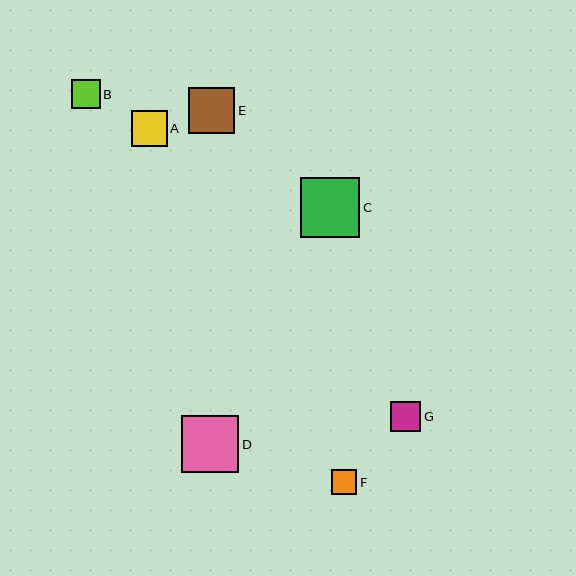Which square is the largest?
Square C is the largest with a size of approximately 59 pixels.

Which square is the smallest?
Square F is the smallest with a size of approximately 25 pixels.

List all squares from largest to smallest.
From largest to smallest: C, D, E, A, G, B, F.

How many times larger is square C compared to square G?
Square C is approximately 2.0 times the size of square G.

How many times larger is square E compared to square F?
Square E is approximately 1.8 times the size of square F.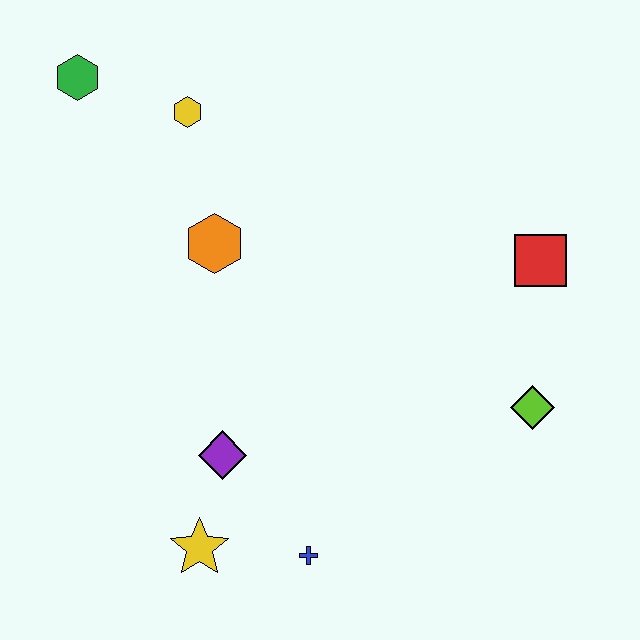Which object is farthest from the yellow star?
The green hexagon is farthest from the yellow star.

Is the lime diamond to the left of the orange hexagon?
No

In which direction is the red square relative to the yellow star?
The red square is to the right of the yellow star.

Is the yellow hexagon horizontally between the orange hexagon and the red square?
No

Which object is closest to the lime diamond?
The red square is closest to the lime diamond.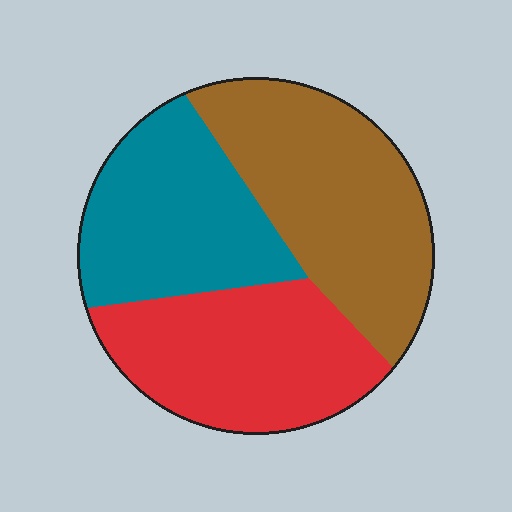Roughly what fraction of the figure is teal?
Teal covers around 30% of the figure.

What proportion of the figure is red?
Red takes up about one third (1/3) of the figure.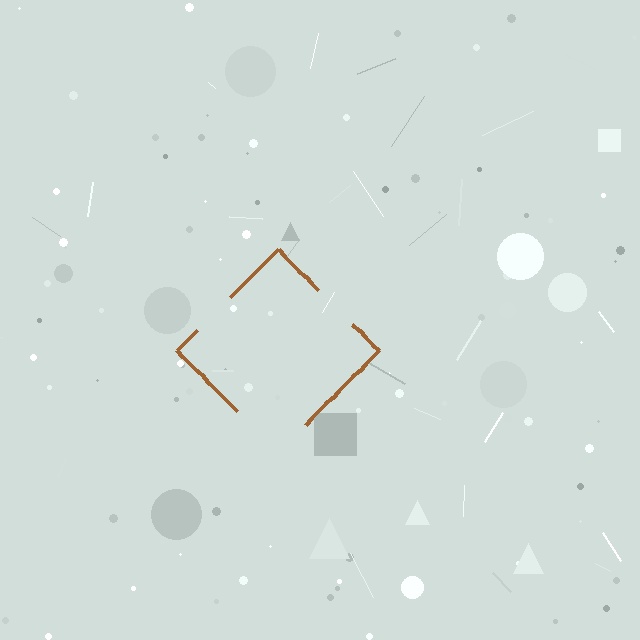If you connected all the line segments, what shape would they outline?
They would outline a diamond.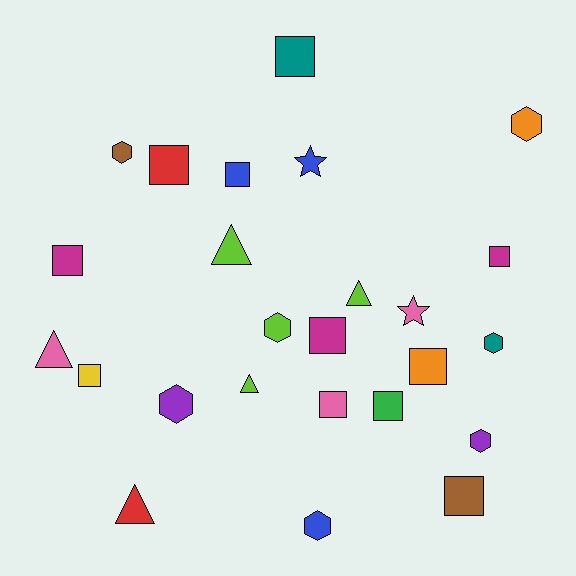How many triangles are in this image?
There are 5 triangles.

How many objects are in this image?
There are 25 objects.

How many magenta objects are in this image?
There are 3 magenta objects.